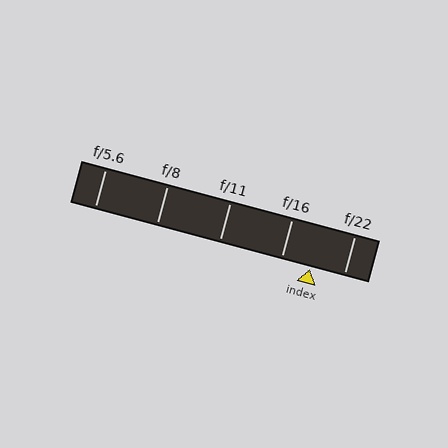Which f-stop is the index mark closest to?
The index mark is closest to f/16.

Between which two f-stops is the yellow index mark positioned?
The index mark is between f/16 and f/22.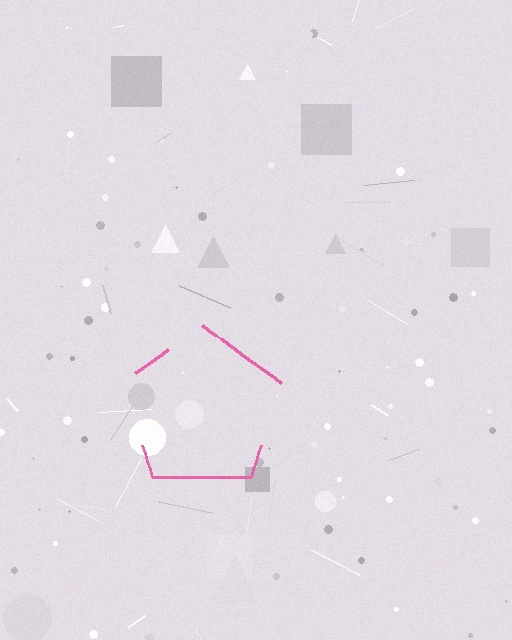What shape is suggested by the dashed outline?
The dashed outline suggests a pentagon.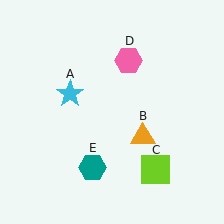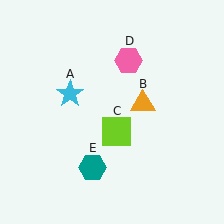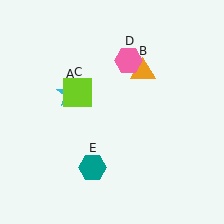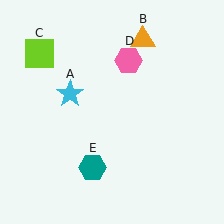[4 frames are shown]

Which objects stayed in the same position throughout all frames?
Cyan star (object A) and pink hexagon (object D) and teal hexagon (object E) remained stationary.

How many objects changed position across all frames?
2 objects changed position: orange triangle (object B), lime square (object C).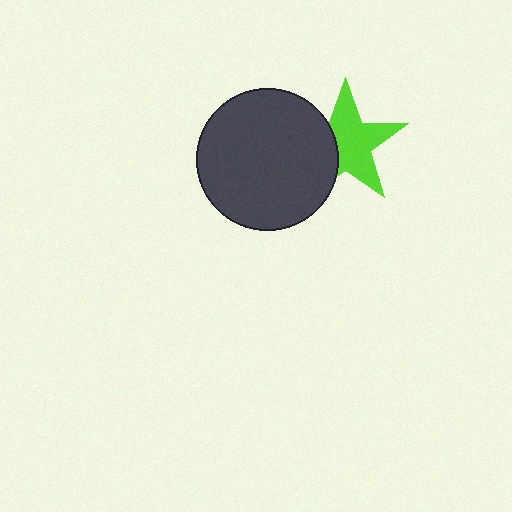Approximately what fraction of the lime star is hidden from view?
Roughly 34% of the lime star is hidden behind the dark gray circle.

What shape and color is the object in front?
The object in front is a dark gray circle.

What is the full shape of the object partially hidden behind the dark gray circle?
The partially hidden object is a lime star.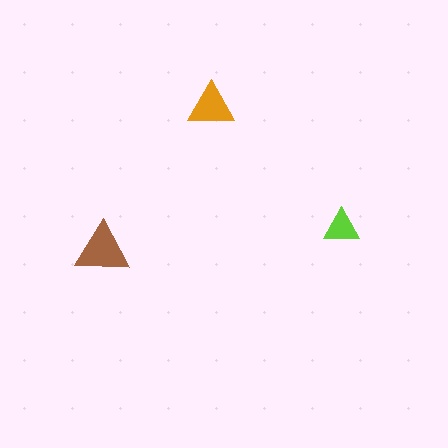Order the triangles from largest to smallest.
the brown one, the orange one, the lime one.